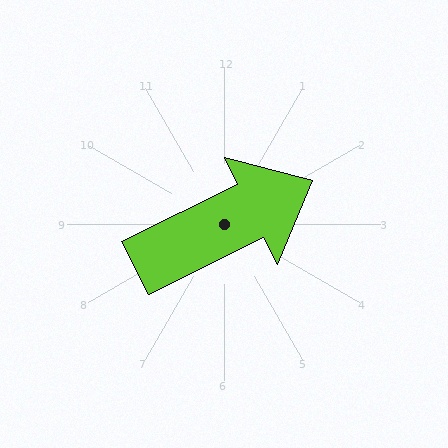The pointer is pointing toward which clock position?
Roughly 2 o'clock.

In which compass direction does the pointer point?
Northeast.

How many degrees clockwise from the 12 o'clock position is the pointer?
Approximately 64 degrees.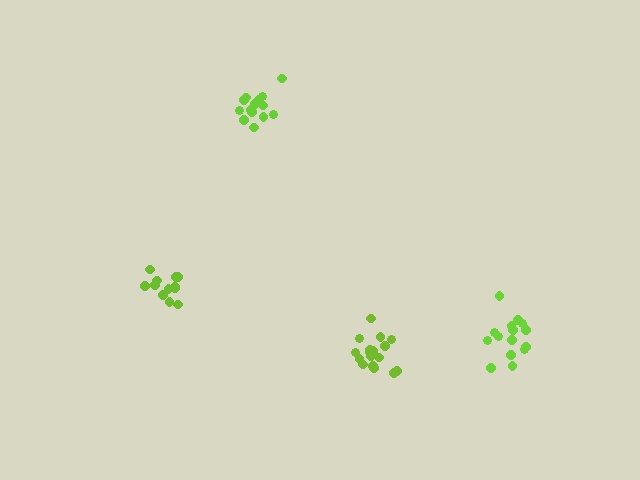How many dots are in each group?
Group 1: 12 dots, Group 2: 17 dots, Group 3: 16 dots, Group 4: 15 dots (60 total).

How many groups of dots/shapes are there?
There are 4 groups.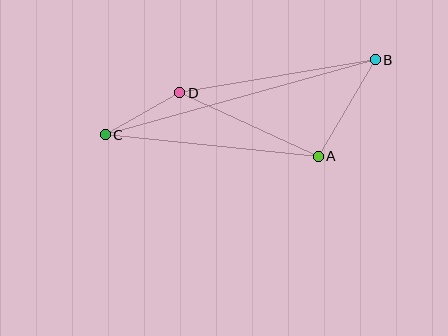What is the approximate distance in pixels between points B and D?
The distance between B and D is approximately 198 pixels.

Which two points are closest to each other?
Points C and D are closest to each other.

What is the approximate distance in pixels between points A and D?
The distance between A and D is approximately 152 pixels.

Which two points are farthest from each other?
Points B and C are farthest from each other.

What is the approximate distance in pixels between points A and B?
The distance between A and B is approximately 112 pixels.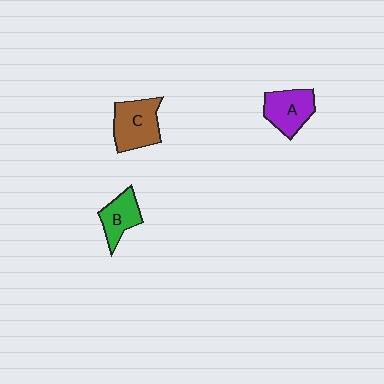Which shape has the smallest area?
Shape B (green).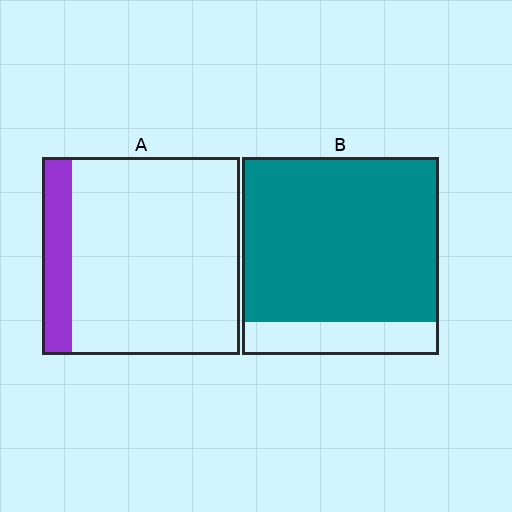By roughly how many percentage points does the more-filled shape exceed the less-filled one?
By roughly 70 percentage points (B over A).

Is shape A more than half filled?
No.